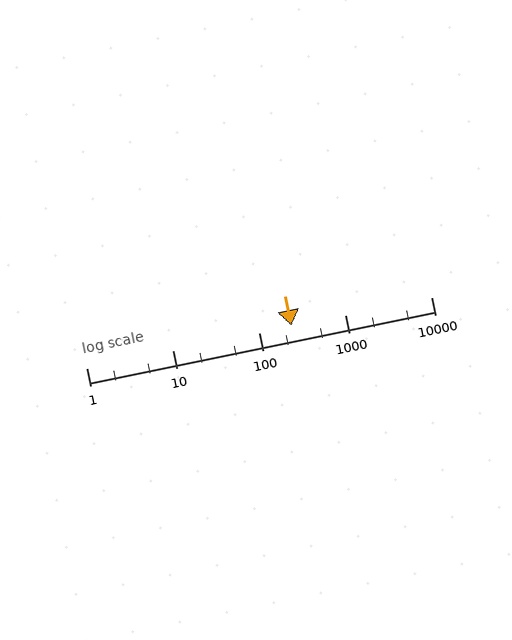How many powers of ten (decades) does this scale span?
The scale spans 4 decades, from 1 to 10000.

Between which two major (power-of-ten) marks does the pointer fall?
The pointer is between 100 and 1000.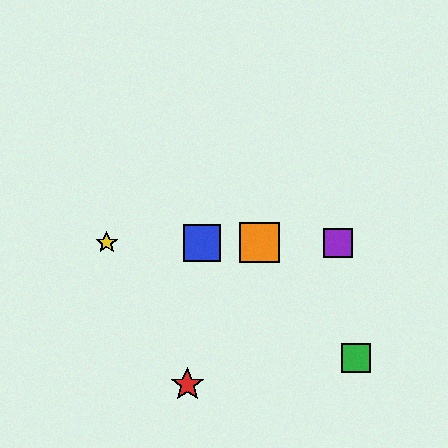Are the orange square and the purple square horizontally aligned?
Yes, both are at y≈243.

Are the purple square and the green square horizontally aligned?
No, the purple square is at y≈243 and the green square is at y≈358.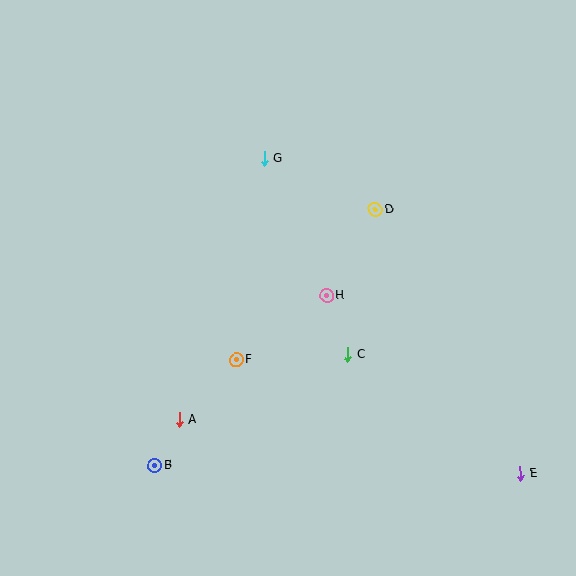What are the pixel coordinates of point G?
Point G is at (264, 159).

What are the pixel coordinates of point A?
Point A is at (179, 420).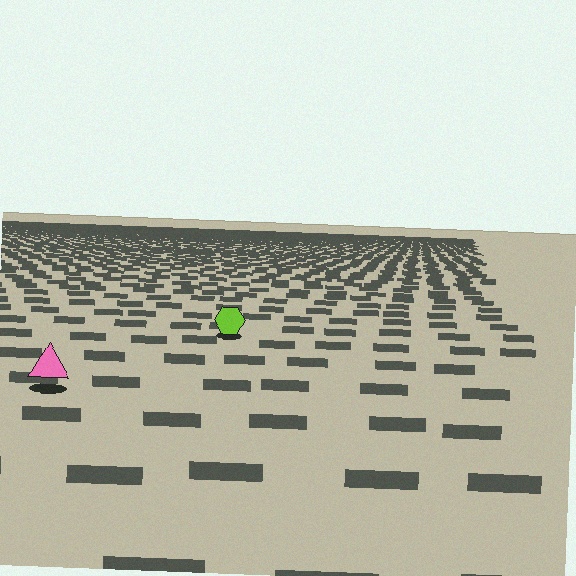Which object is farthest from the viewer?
The lime hexagon is farthest from the viewer. It appears smaller and the ground texture around it is denser.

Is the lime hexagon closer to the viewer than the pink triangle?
No. The pink triangle is closer — you can tell from the texture gradient: the ground texture is coarser near it.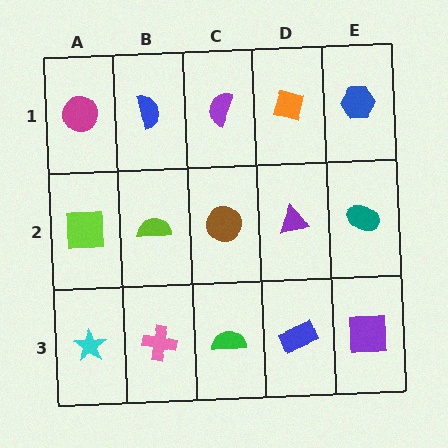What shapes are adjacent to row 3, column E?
A teal ellipse (row 2, column E), a blue rectangle (row 3, column D).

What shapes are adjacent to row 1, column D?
A purple triangle (row 2, column D), a purple semicircle (row 1, column C), a blue hexagon (row 1, column E).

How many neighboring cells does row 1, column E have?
2.